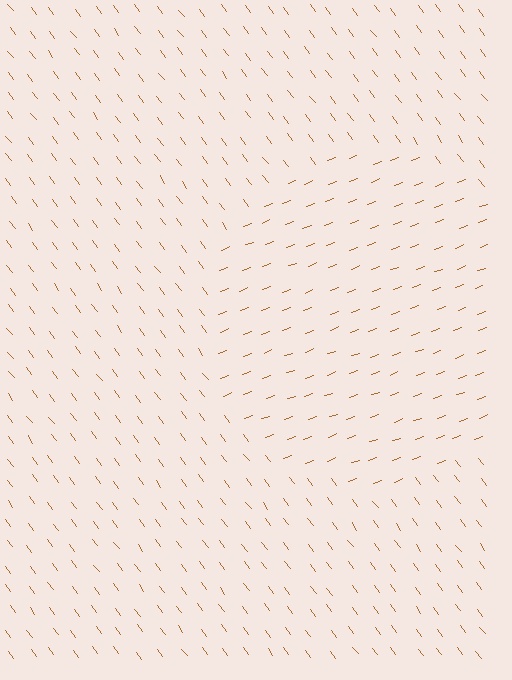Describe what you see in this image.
The image is filled with small brown line segments. A circle region in the image has lines oriented differently from the surrounding lines, creating a visible texture boundary.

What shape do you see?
I see a circle.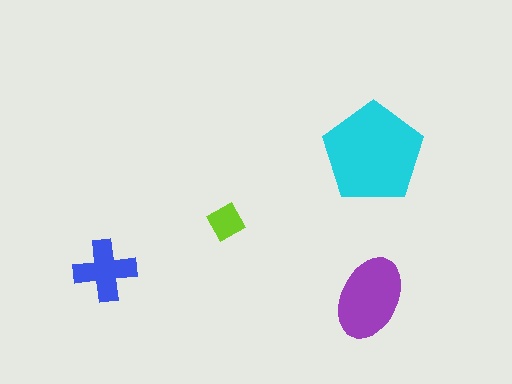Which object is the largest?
The cyan pentagon.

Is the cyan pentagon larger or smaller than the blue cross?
Larger.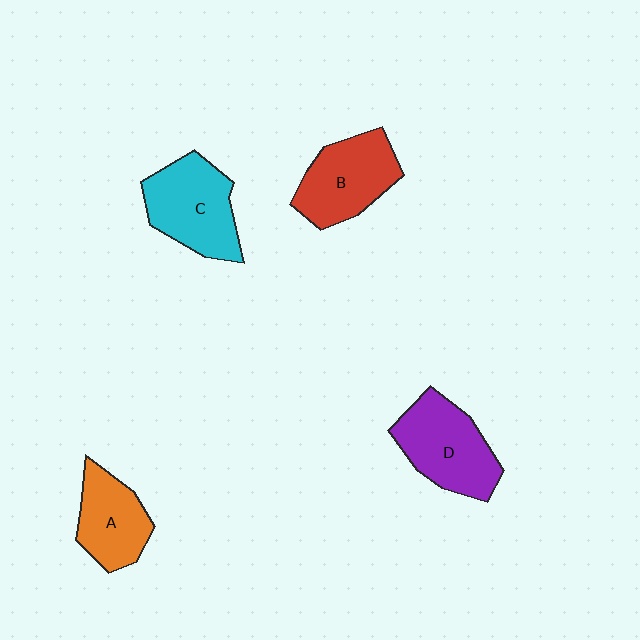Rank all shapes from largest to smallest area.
From largest to smallest: C (cyan), D (purple), B (red), A (orange).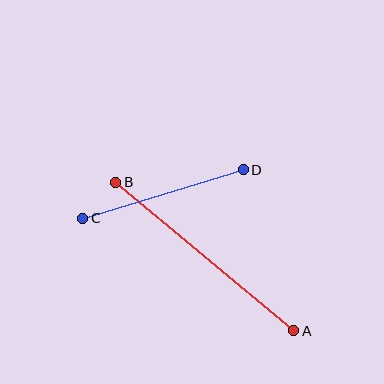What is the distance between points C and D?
The distance is approximately 168 pixels.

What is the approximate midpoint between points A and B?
The midpoint is at approximately (205, 256) pixels.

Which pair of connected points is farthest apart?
Points A and B are farthest apart.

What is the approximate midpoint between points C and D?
The midpoint is at approximately (163, 194) pixels.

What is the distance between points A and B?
The distance is approximately 232 pixels.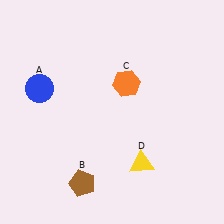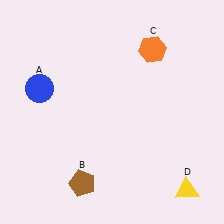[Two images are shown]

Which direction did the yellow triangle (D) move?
The yellow triangle (D) moved right.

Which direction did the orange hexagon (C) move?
The orange hexagon (C) moved up.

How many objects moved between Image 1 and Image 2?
2 objects moved between the two images.